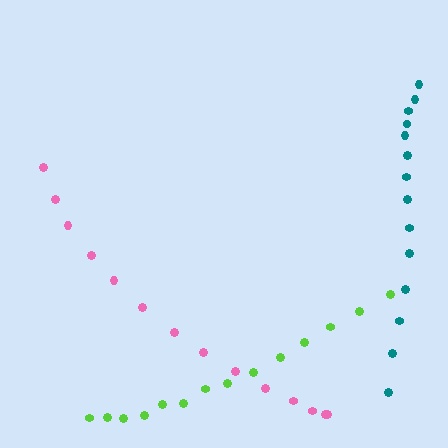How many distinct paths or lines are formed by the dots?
There are 3 distinct paths.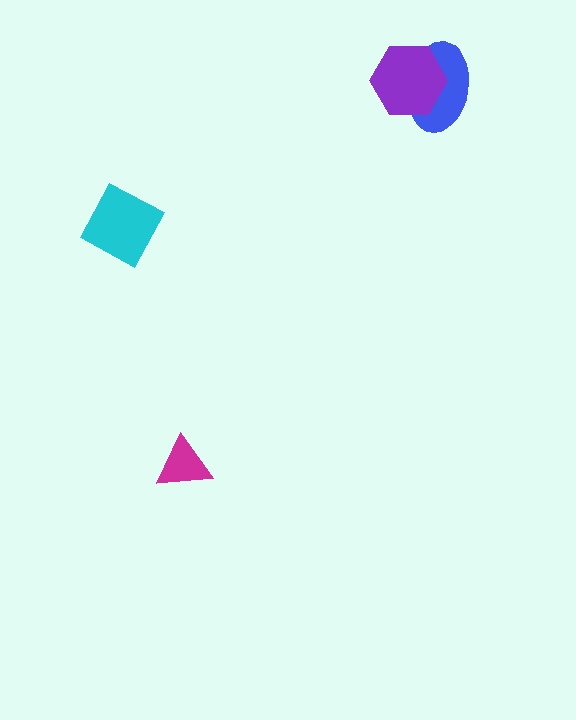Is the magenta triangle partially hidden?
No, no other shape covers it.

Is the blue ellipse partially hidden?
Yes, it is partially covered by another shape.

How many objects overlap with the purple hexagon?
1 object overlaps with the purple hexagon.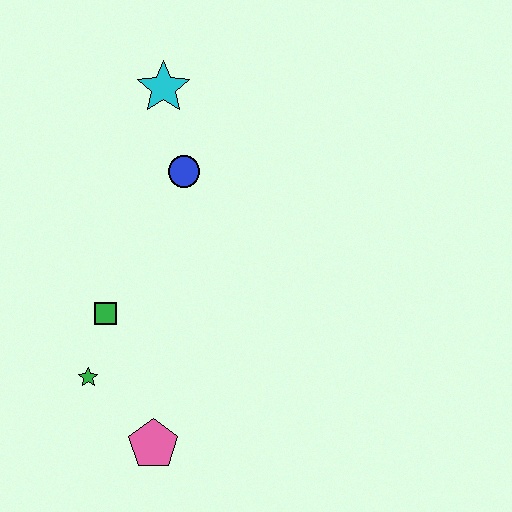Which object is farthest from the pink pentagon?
The cyan star is farthest from the pink pentagon.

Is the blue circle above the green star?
Yes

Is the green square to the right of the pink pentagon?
No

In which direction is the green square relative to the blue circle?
The green square is below the blue circle.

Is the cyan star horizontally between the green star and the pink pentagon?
No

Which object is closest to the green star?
The green square is closest to the green star.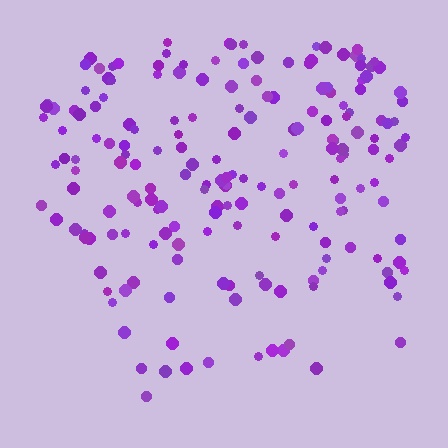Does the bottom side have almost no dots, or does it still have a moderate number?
Still a moderate number, just noticeably fewer than the top.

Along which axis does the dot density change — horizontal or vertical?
Vertical.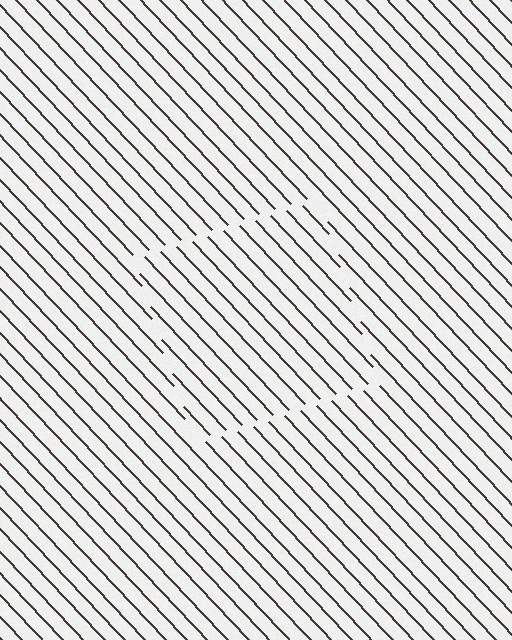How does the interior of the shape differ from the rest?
The interior of the shape contains the same grating, shifted by half a period — the contour is defined by the phase discontinuity where line-ends from the inner and outer gratings abut.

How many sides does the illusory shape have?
4 sides — the line-ends trace a square.